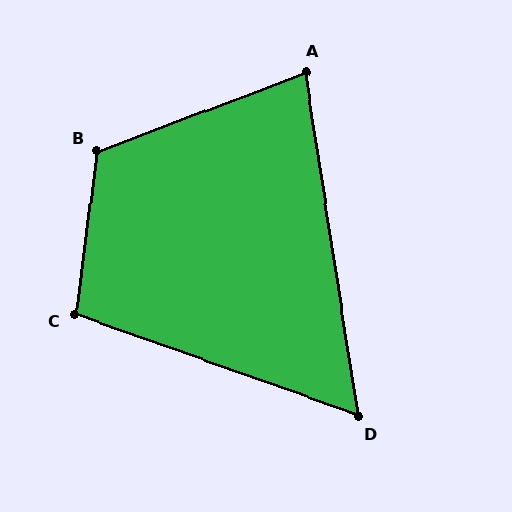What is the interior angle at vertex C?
Approximately 102 degrees (obtuse).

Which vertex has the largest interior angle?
B, at approximately 118 degrees.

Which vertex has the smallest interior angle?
D, at approximately 62 degrees.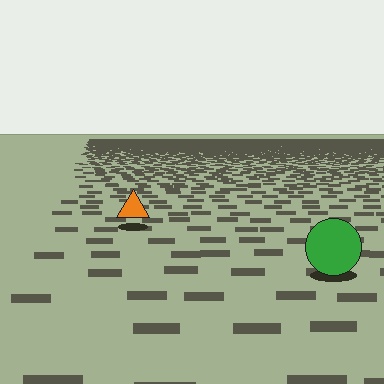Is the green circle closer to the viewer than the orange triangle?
Yes. The green circle is closer — you can tell from the texture gradient: the ground texture is coarser near it.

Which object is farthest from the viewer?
The orange triangle is farthest from the viewer. It appears smaller and the ground texture around it is denser.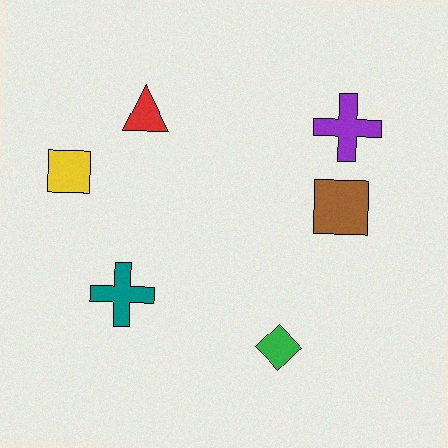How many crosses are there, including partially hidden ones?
There are 2 crosses.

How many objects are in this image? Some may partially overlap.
There are 6 objects.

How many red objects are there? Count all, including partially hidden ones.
There is 1 red object.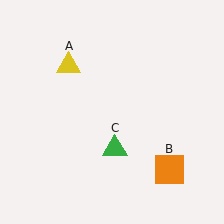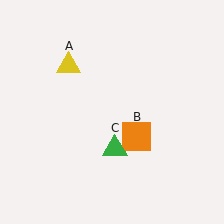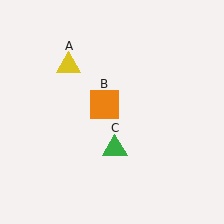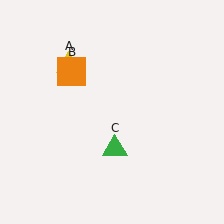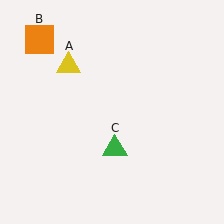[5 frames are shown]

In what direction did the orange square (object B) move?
The orange square (object B) moved up and to the left.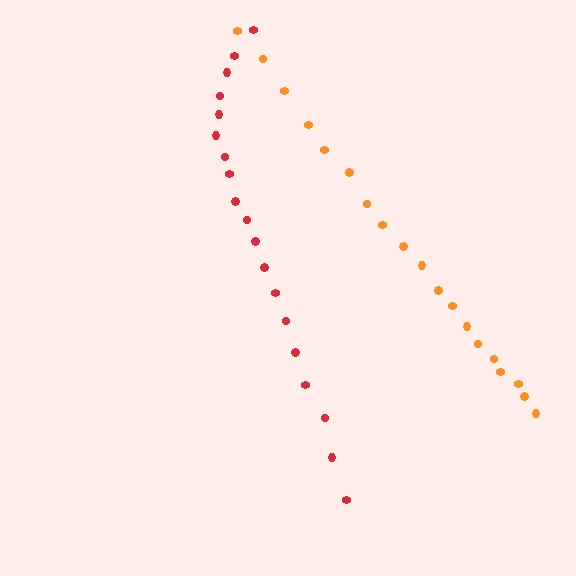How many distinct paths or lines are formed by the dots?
There are 2 distinct paths.